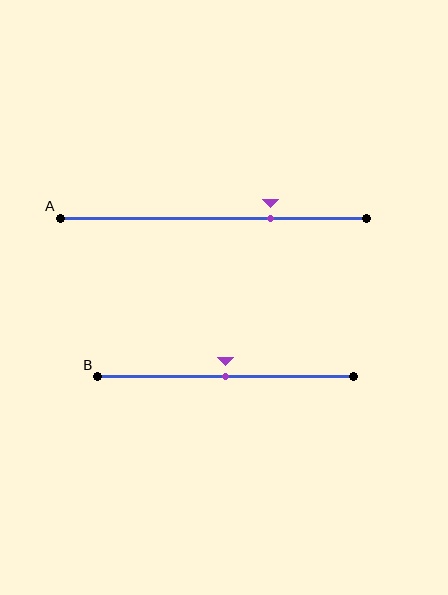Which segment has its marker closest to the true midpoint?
Segment B has its marker closest to the true midpoint.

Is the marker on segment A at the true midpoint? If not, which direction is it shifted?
No, the marker on segment A is shifted to the right by about 19% of the segment length.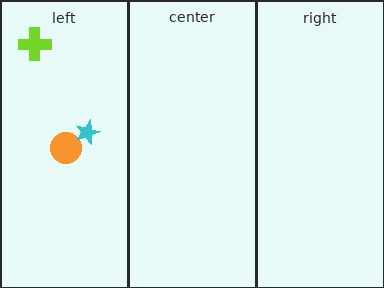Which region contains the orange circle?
The left region.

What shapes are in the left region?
The lime cross, the orange circle, the cyan star.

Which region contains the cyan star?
The left region.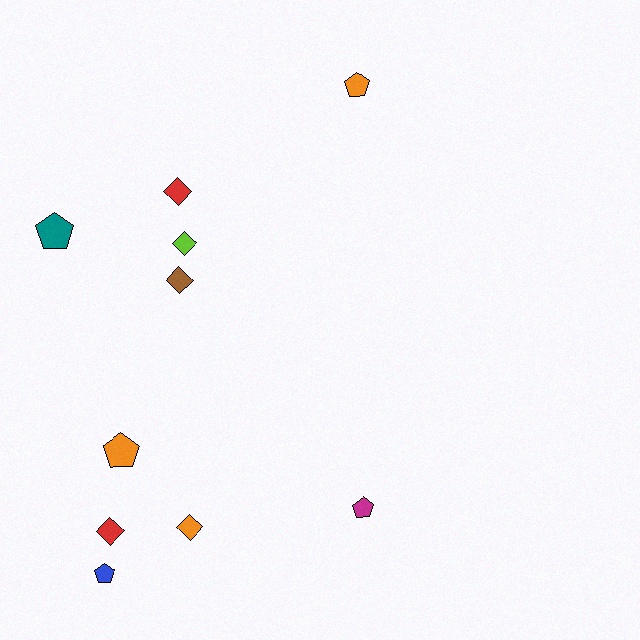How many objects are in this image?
There are 10 objects.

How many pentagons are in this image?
There are 5 pentagons.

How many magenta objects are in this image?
There is 1 magenta object.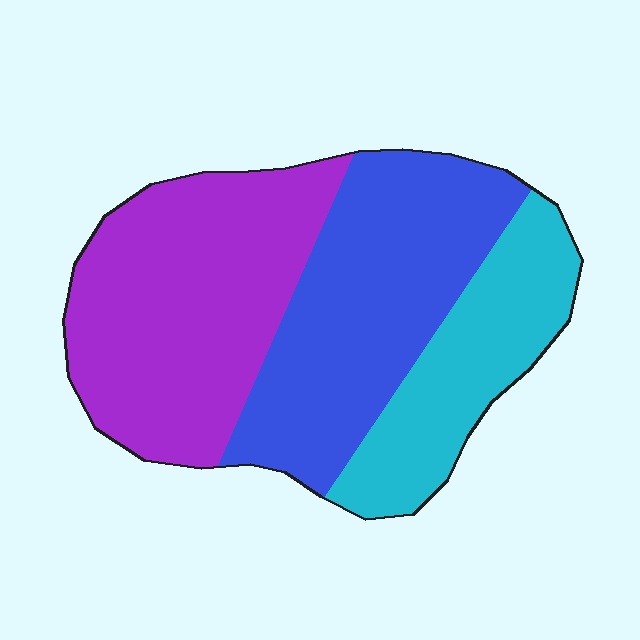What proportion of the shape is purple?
Purple covers around 40% of the shape.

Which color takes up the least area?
Cyan, at roughly 25%.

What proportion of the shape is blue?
Blue covers around 35% of the shape.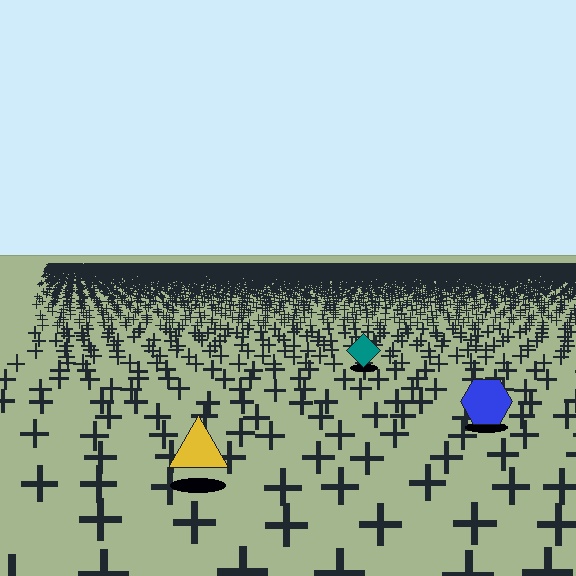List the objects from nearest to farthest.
From nearest to farthest: the yellow triangle, the blue hexagon, the teal diamond.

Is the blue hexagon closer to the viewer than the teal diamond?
Yes. The blue hexagon is closer — you can tell from the texture gradient: the ground texture is coarser near it.